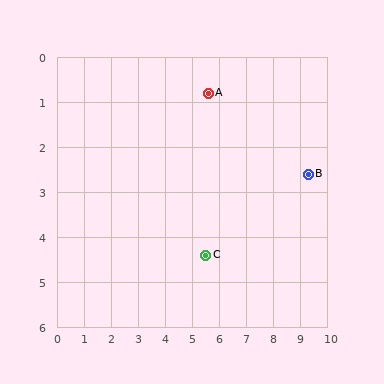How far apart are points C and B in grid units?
Points C and B are about 4.2 grid units apart.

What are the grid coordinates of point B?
Point B is at approximately (9.3, 2.6).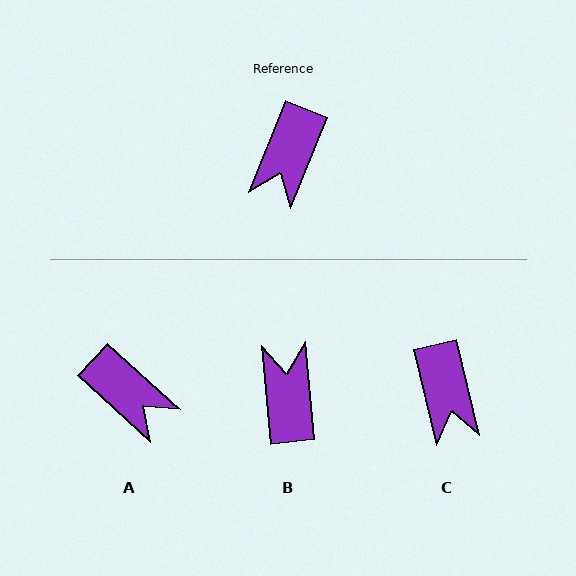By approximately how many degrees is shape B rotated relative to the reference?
Approximately 152 degrees clockwise.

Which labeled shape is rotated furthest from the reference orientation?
B, about 152 degrees away.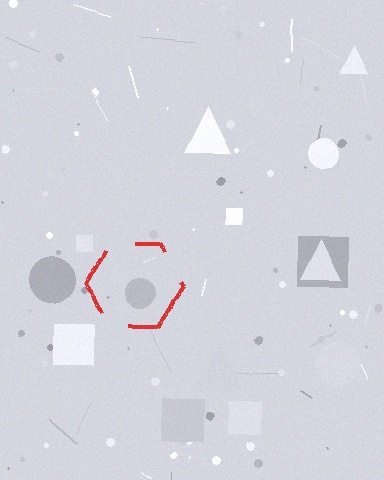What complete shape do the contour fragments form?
The contour fragments form a hexagon.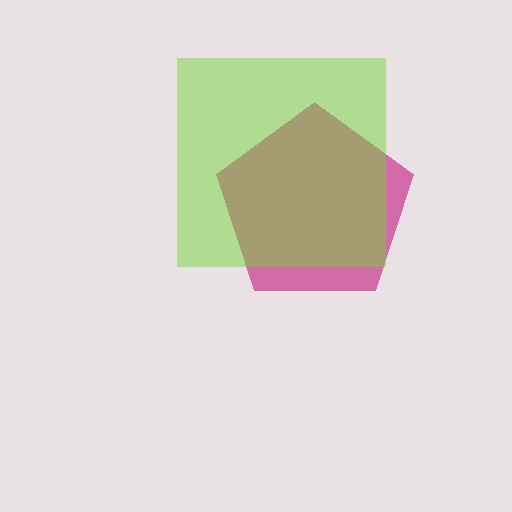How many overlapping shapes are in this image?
There are 2 overlapping shapes in the image.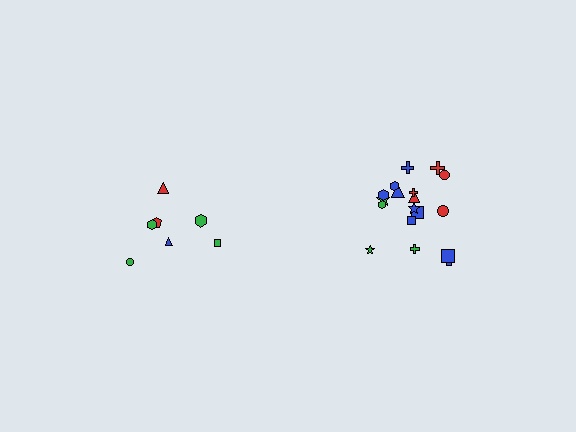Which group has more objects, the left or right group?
The right group.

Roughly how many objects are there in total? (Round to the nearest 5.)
Roughly 25 objects in total.